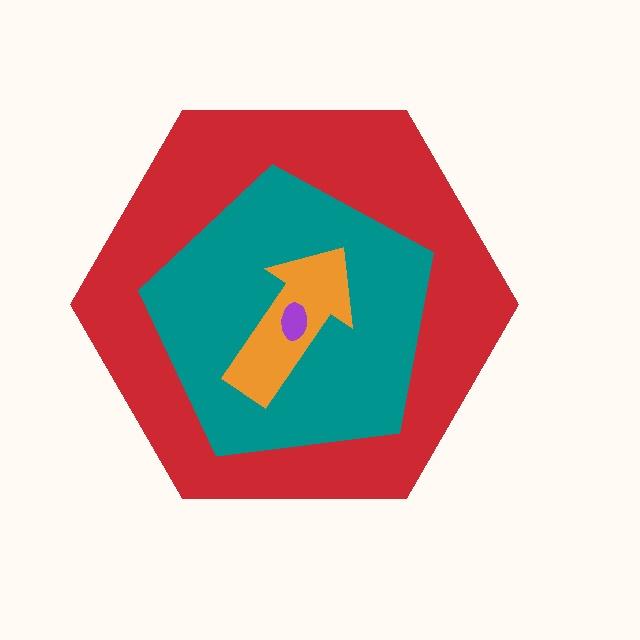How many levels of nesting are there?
4.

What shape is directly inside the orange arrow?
The purple ellipse.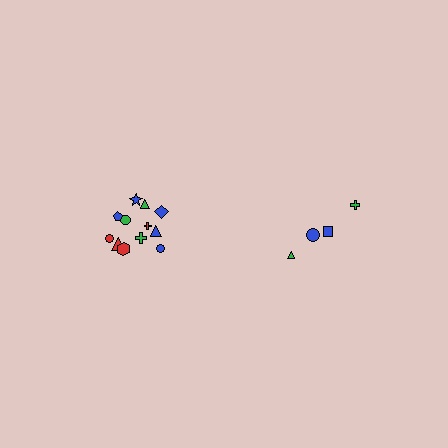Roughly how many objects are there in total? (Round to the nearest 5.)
Roughly 15 objects in total.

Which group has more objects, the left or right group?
The left group.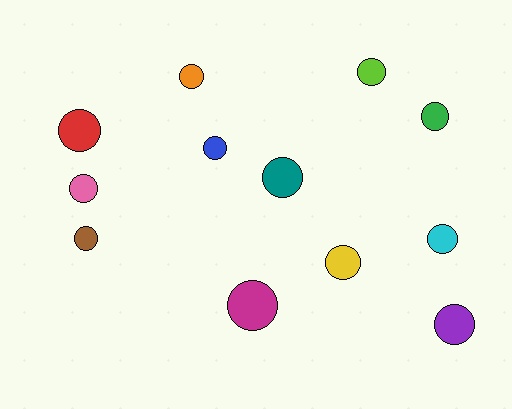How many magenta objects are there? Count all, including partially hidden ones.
There is 1 magenta object.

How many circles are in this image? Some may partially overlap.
There are 12 circles.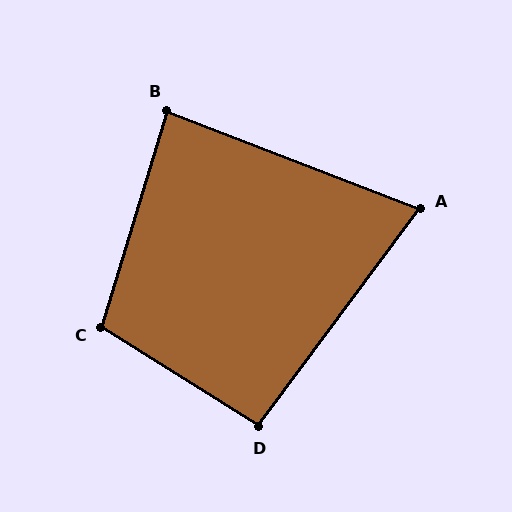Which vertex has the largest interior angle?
C, at approximately 105 degrees.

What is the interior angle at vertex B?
Approximately 86 degrees (approximately right).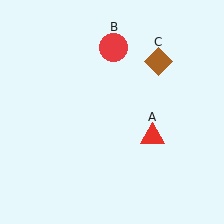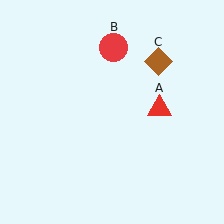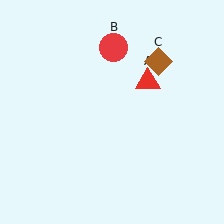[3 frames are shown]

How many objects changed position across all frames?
1 object changed position: red triangle (object A).